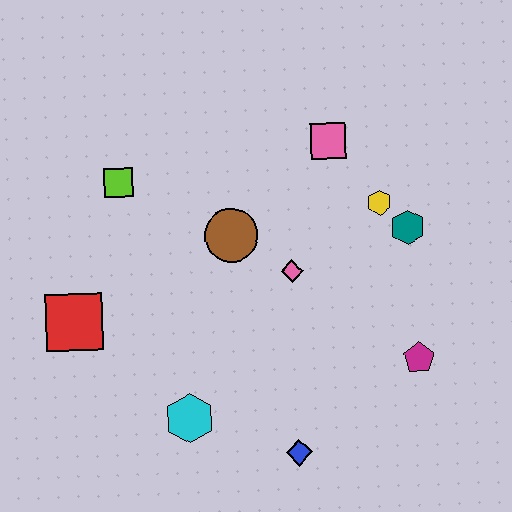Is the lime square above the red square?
Yes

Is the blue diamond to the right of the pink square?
No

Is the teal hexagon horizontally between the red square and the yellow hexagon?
No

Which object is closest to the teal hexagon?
The yellow hexagon is closest to the teal hexagon.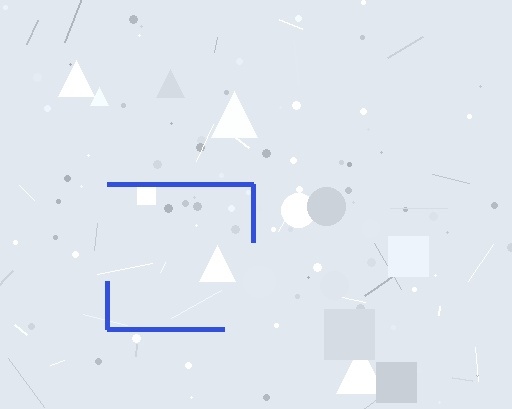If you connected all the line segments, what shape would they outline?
They would outline a square.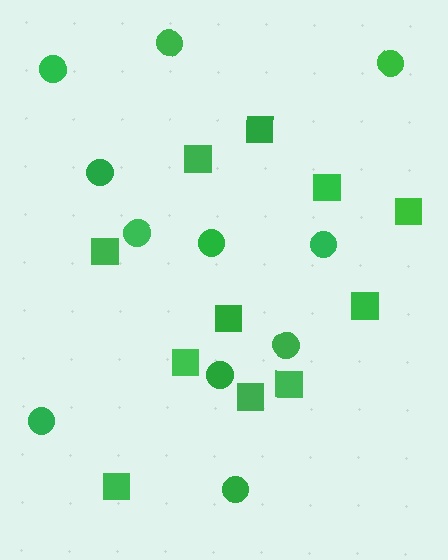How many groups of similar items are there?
There are 2 groups: one group of squares (11) and one group of circles (11).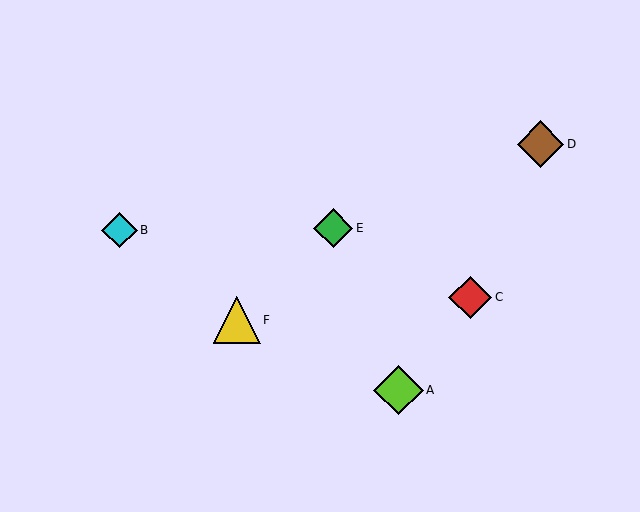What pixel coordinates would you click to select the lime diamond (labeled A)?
Click at (398, 390) to select the lime diamond A.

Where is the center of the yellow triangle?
The center of the yellow triangle is at (237, 320).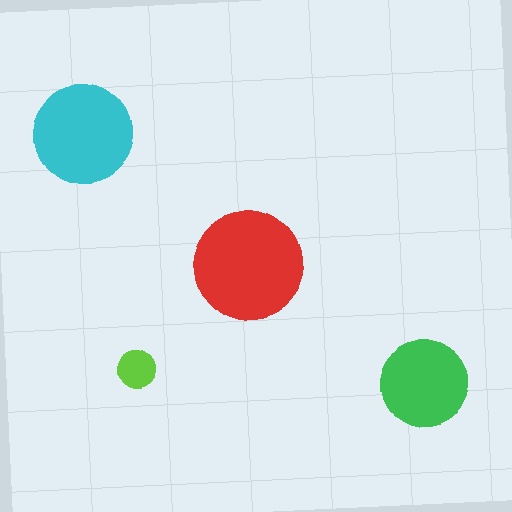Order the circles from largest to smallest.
the red one, the cyan one, the green one, the lime one.